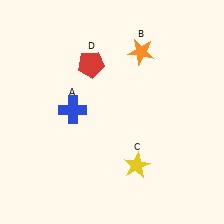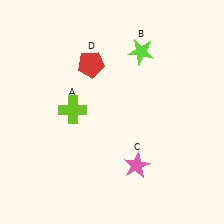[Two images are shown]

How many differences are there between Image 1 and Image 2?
There are 3 differences between the two images.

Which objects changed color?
A changed from blue to lime. B changed from orange to lime. C changed from yellow to pink.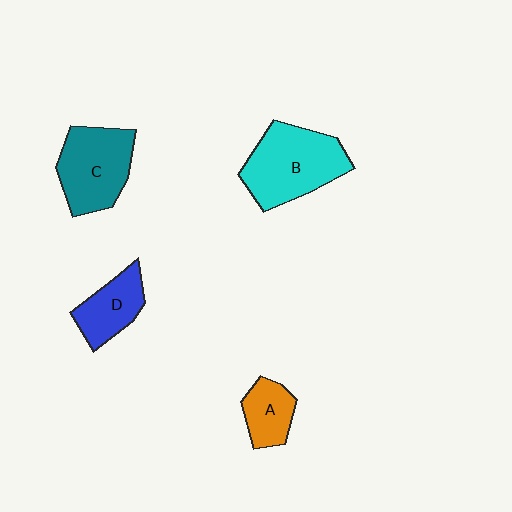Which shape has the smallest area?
Shape A (orange).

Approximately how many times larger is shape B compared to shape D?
Approximately 1.8 times.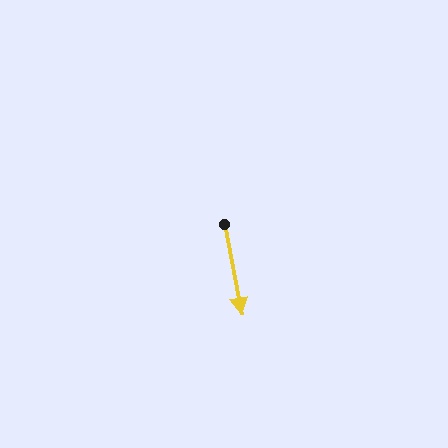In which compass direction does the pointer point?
South.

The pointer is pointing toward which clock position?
Roughly 6 o'clock.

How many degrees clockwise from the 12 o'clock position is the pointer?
Approximately 169 degrees.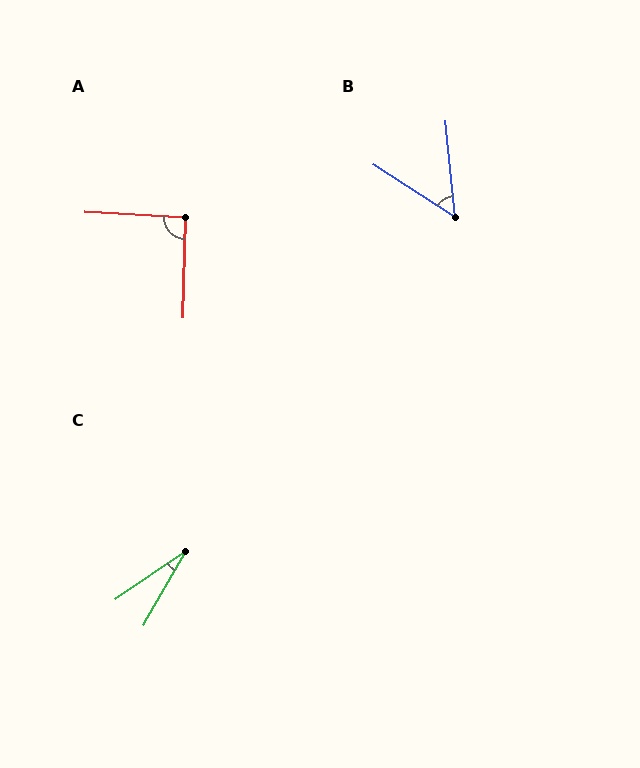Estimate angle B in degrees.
Approximately 52 degrees.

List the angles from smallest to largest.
C (25°), B (52°), A (91°).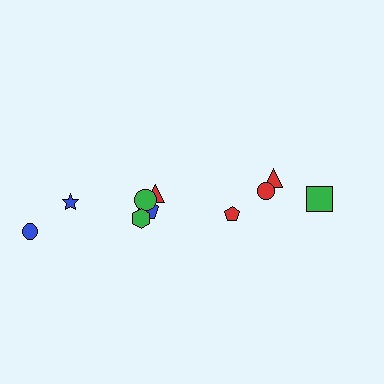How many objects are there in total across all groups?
There are 10 objects.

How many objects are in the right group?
There are 4 objects.